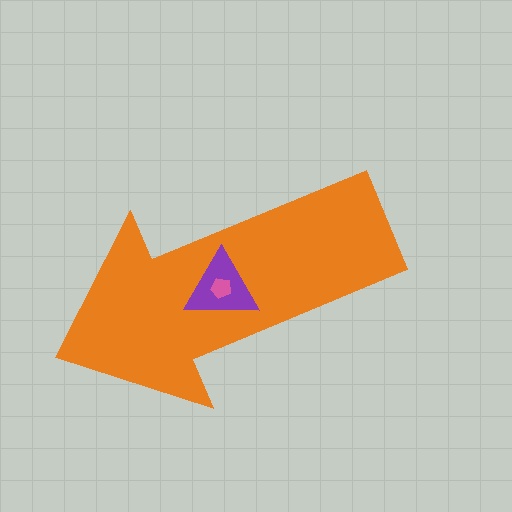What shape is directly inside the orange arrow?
The purple triangle.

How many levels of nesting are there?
3.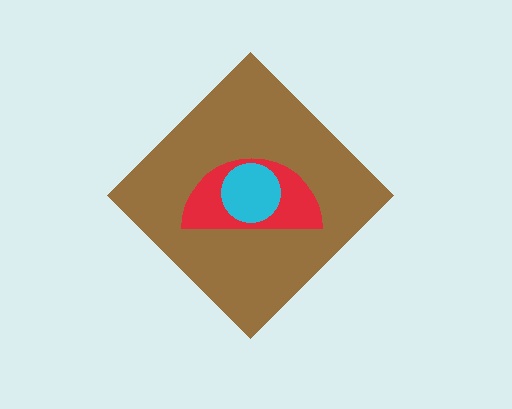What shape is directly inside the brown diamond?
The red semicircle.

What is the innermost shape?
The cyan circle.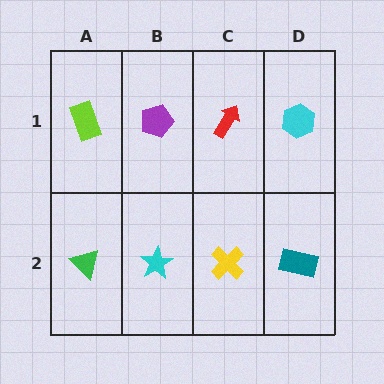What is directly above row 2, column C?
A red arrow.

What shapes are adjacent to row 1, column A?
A green triangle (row 2, column A), a purple pentagon (row 1, column B).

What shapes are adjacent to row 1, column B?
A cyan star (row 2, column B), a lime rectangle (row 1, column A), a red arrow (row 1, column C).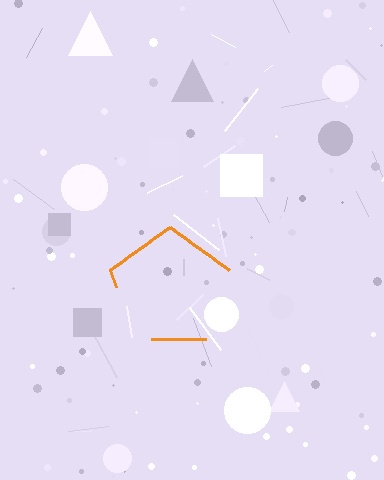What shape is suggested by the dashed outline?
The dashed outline suggests a pentagon.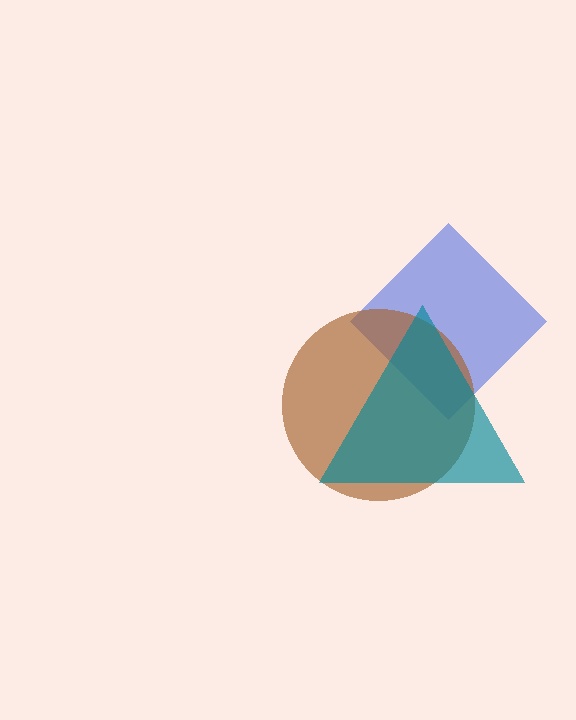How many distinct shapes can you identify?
There are 3 distinct shapes: a blue diamond, a brown circle, a teal triangle.